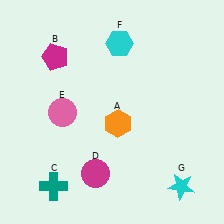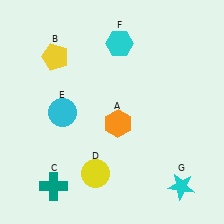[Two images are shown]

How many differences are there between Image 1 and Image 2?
There are 3 differences between the two images.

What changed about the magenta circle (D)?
In Image 1, D is magenta. In Image 2, it changed to yellow.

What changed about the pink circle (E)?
In Image 1, E is pink. In Image 2, it changed to cyan.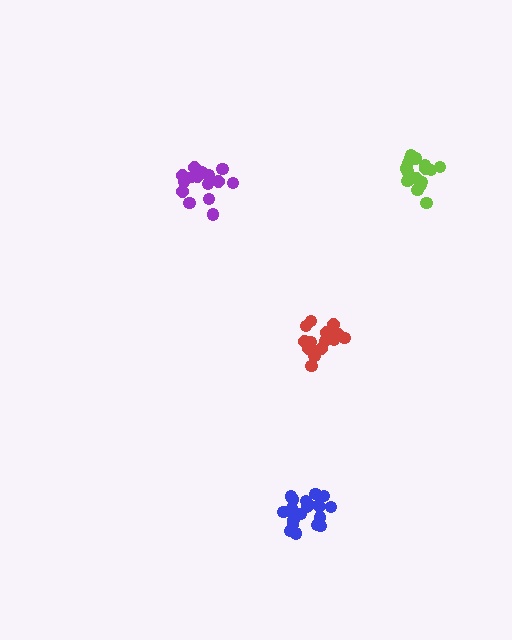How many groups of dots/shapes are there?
There are 4 groups.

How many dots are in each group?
Group 1: 16 dots, Group 2: 18 dots, Group 3: 16 dots, Group 4: 21 dots (71 total).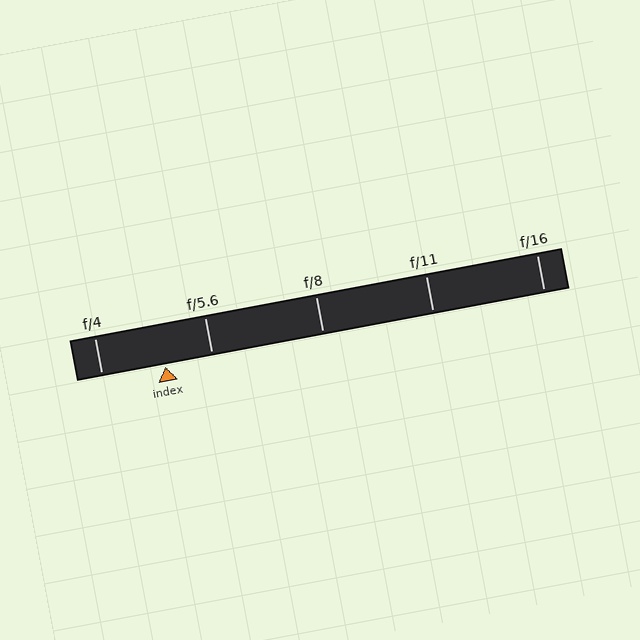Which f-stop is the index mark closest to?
The index mark is closest to f/5.6.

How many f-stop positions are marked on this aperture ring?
There are 5 f-stop positions marked.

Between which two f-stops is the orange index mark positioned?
The index mark is between f/4 and f/5.6.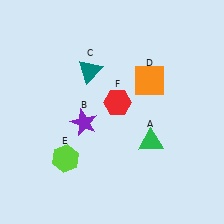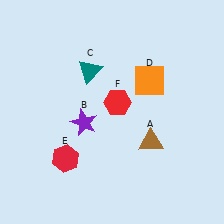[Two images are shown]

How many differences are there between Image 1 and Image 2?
There are 2 differences between the two images.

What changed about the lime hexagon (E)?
In Image 1, E is lime. In Image 2, it changed to red.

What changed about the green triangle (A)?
In Image 1, A is green. In Image 2, it changed to brown.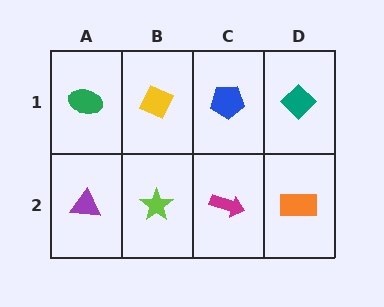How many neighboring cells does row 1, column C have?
3.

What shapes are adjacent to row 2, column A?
A green ellipse (row 1, column A), a lime star (row 2, column B).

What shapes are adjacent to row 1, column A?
A purple triangle (row 2, column A), a yellow diamond (row 1, column B).